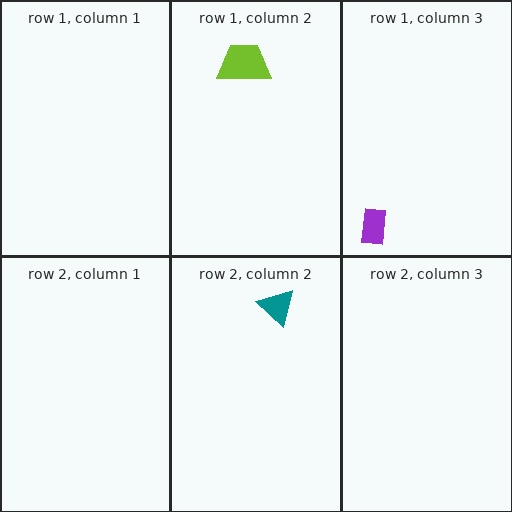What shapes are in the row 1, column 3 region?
The purple rectangle.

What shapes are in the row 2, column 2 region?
The teal triangle.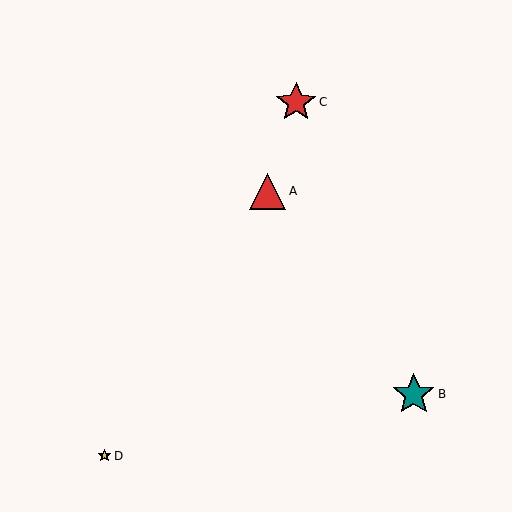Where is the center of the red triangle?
The center of the red triangle is at (268, 191).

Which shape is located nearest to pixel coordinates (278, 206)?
The red triangle (labeled A) at (268, 191) is nearest to that location.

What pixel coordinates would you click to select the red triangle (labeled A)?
Click at (268, 191) to select the red triangle A.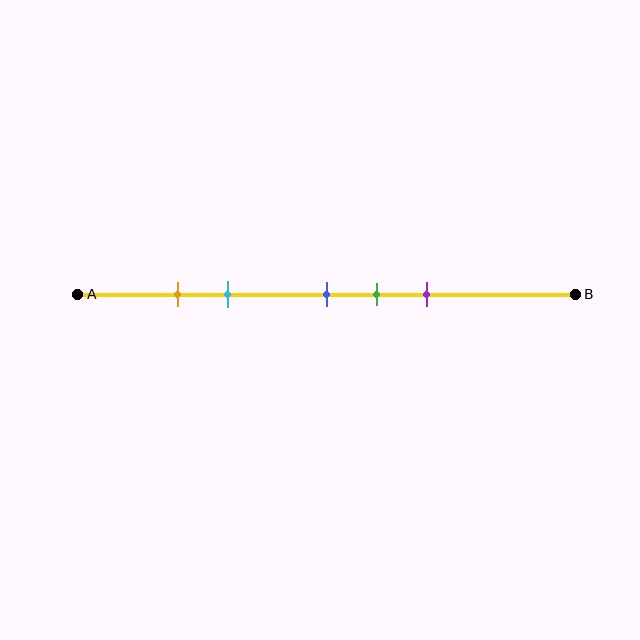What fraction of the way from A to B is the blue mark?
The blue mark is approximately 50% (0.5) of the way from A to B.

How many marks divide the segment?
There are 5 marks dividing the segment.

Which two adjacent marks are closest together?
The orange and cyan marks are the closest adjacent pair.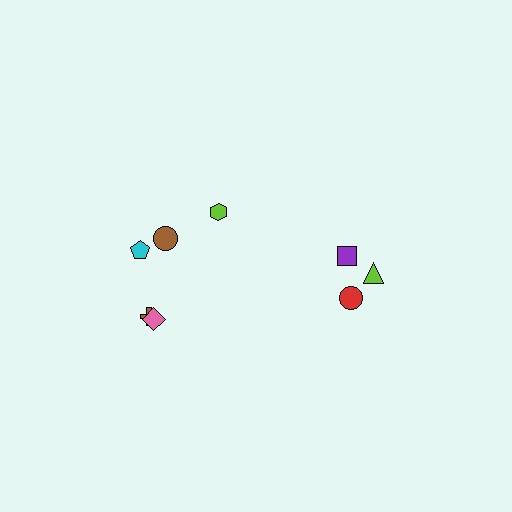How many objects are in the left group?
There are 5 objects.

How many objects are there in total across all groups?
There are 8 objects.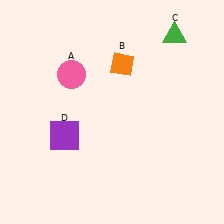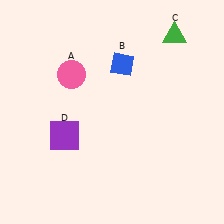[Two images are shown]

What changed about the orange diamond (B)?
In Image 1, B is orange. In Image 2, it changed to blue.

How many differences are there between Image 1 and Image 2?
There is 1 difference between the two images.